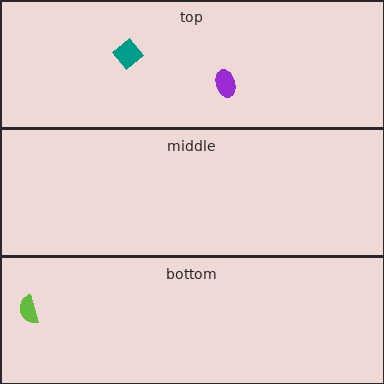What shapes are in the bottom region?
The lime semicircle.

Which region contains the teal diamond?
The top region.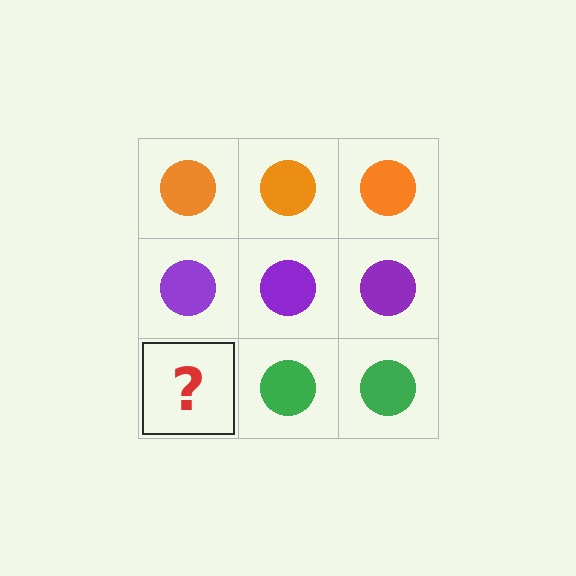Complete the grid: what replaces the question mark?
The question mark should be replaced with a green circle.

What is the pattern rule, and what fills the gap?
The rule is that each row has a consistent color. The gap should be filled with a green circle.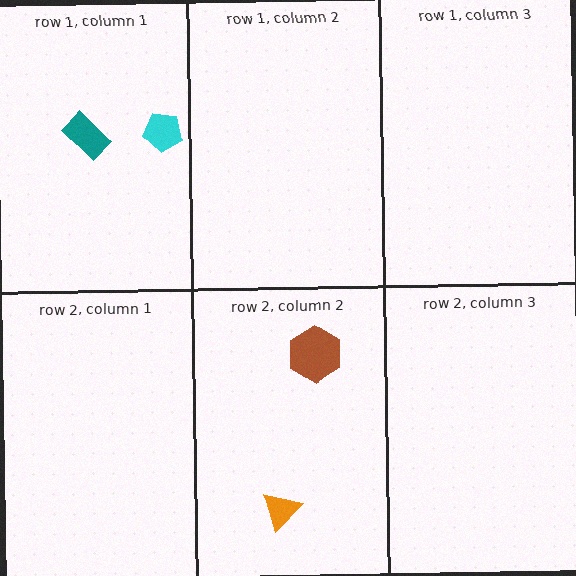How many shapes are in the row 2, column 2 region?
2.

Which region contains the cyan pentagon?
The row 1, column 1 region.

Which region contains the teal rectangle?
The row 1, column 1 region.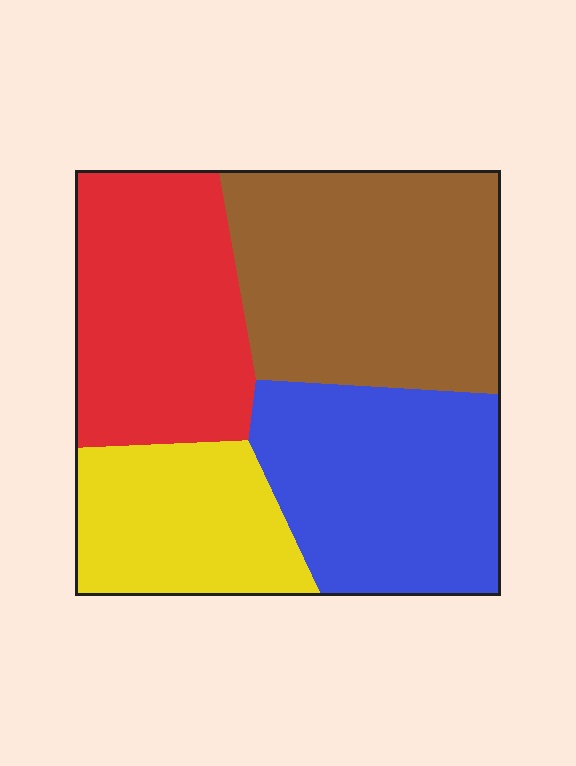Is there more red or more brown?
Brown.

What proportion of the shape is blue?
Blue covers about 25% of the shape.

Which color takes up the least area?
Yellow, at roughly 20%.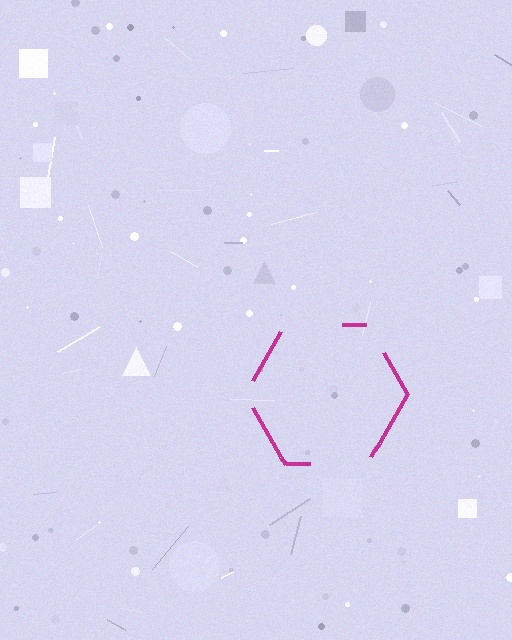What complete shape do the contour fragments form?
The contour fragments form a hexagon.